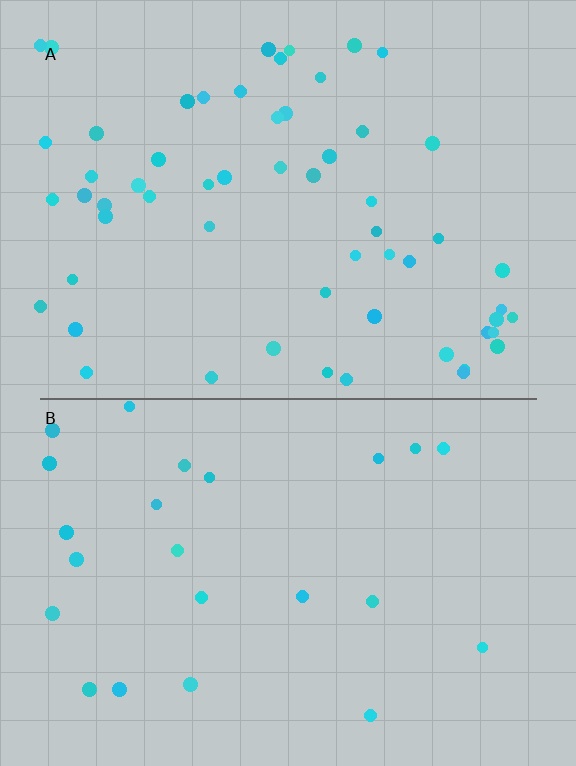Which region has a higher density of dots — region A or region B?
A (the top).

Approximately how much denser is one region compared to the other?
Approximately 2.5× — region A over region B.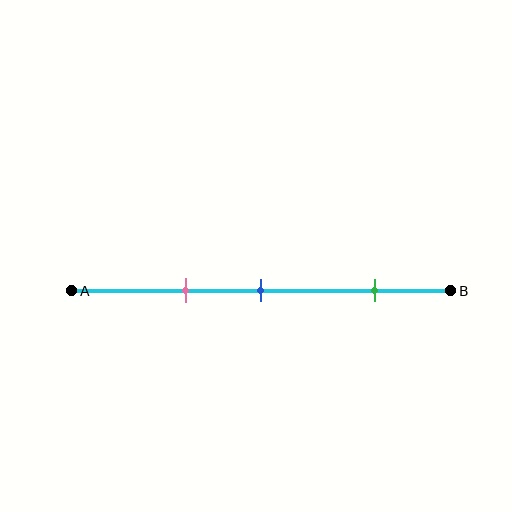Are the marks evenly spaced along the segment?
No, the marks are not evenly spaced.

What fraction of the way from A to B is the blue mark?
The blue mark is approximately 50% (0.5) of the way from A to B.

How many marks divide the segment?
There are 3 marks dividing the segment.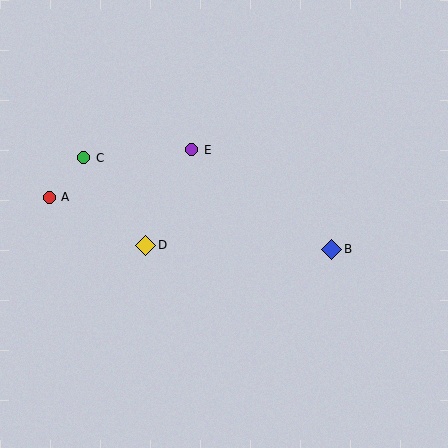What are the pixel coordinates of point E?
Point E is at (192, 150).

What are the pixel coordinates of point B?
Point B is at (332, 249).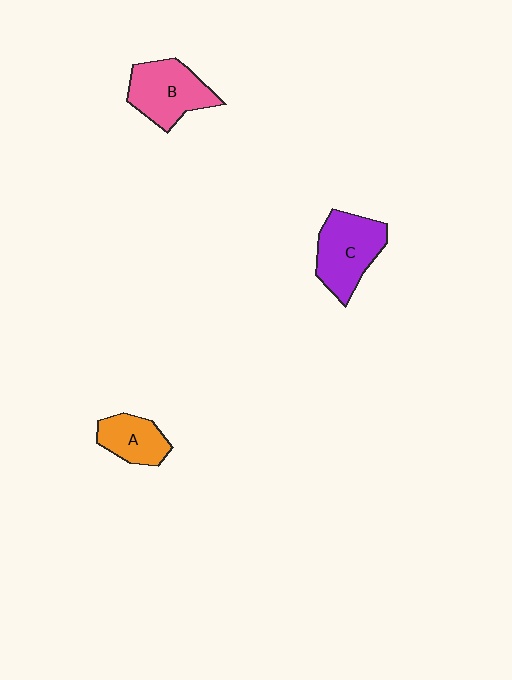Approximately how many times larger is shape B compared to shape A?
Approximately 1.5 times.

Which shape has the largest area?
Shape C (purple).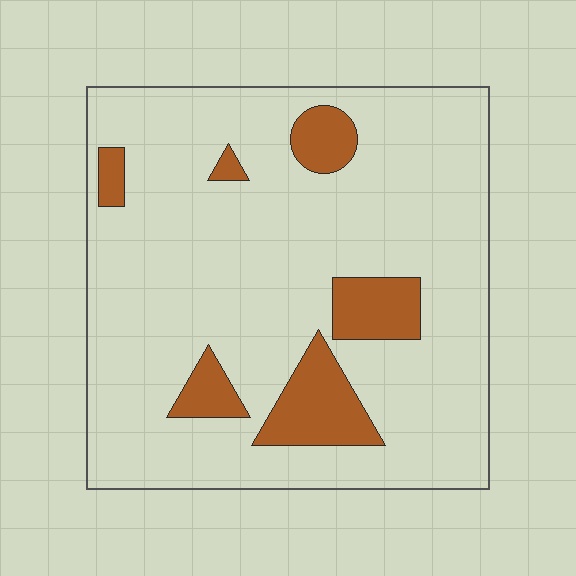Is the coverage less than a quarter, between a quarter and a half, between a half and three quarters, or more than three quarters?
Less than a quarter.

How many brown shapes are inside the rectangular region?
6.